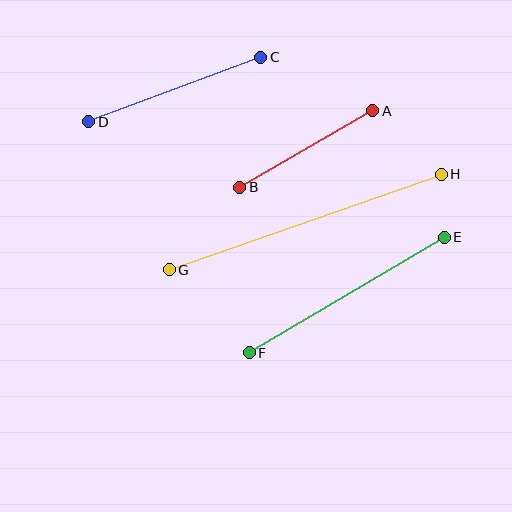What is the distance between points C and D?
The distance is approximately 184 pixels.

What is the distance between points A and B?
The distance is approximately 154 pixels.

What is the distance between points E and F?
The distance is approximately 227 pixels.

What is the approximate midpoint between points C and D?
The midpoint is at approximately (175, 89) pixels.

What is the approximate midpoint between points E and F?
The midpoint is at approximately (347, 295) pixels.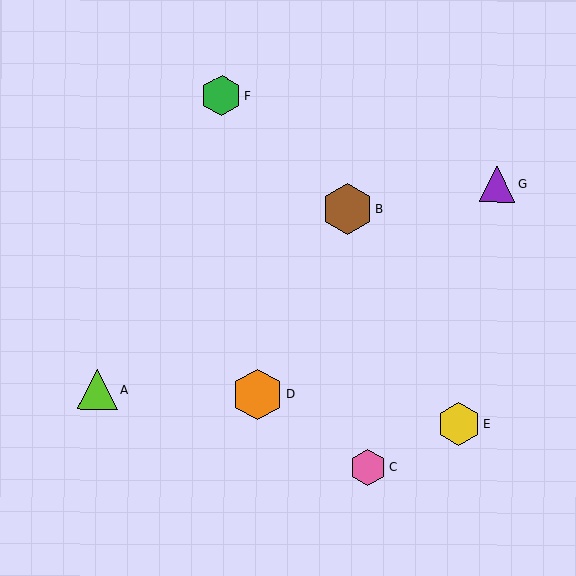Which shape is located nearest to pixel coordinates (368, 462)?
The pink hexagon (labeled C) at (368, 468) is nearest to that location.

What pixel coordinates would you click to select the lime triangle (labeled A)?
Click at (97, 389) to select the lime triangle A.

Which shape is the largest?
The brown hexagon (labeled B) is the largest.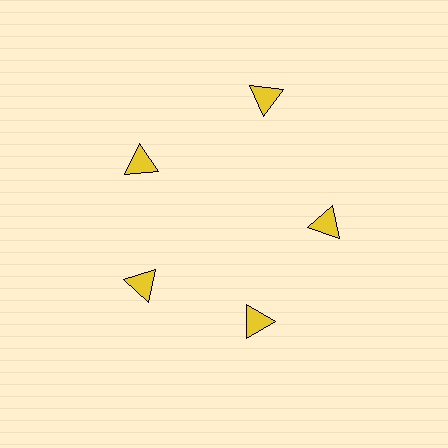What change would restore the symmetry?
The symmetry would be restored by moving it inward, back onto the ring so that all 5 triangles sit at equal angles and equal distance from the center.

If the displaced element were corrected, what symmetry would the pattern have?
It would have 5-fold rotational symmetry — the pattern would map onto itself every 72 degrees.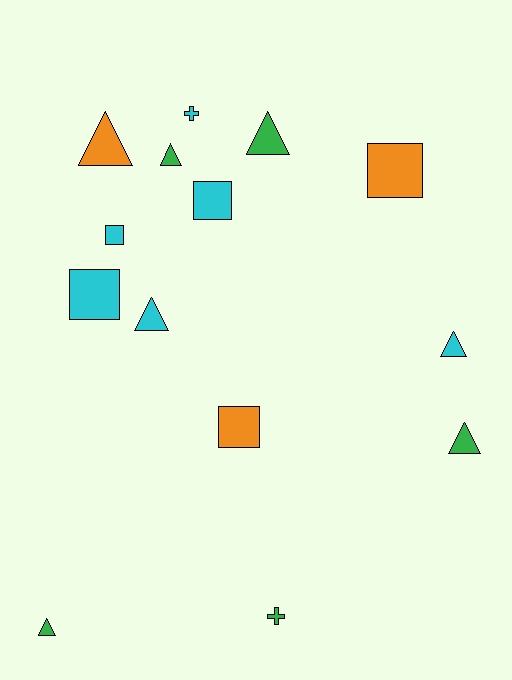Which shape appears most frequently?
Triangle, with 7 objects.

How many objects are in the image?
There are 14 objects.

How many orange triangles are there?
There is 1 orange triangle.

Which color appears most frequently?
Cyan, with 6 objects.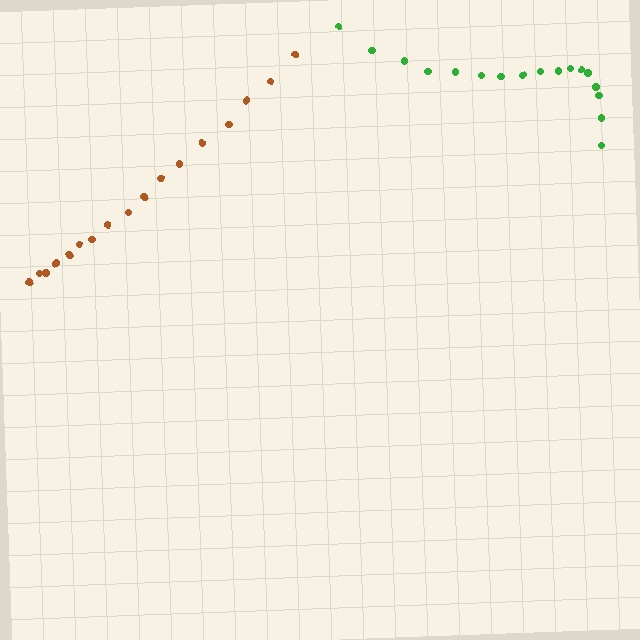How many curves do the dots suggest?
There are 2 distinct paths.